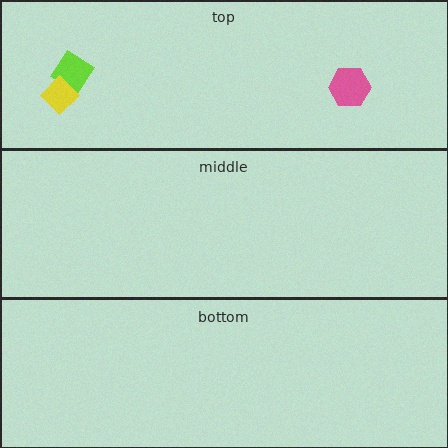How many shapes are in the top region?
3.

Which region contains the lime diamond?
The top region.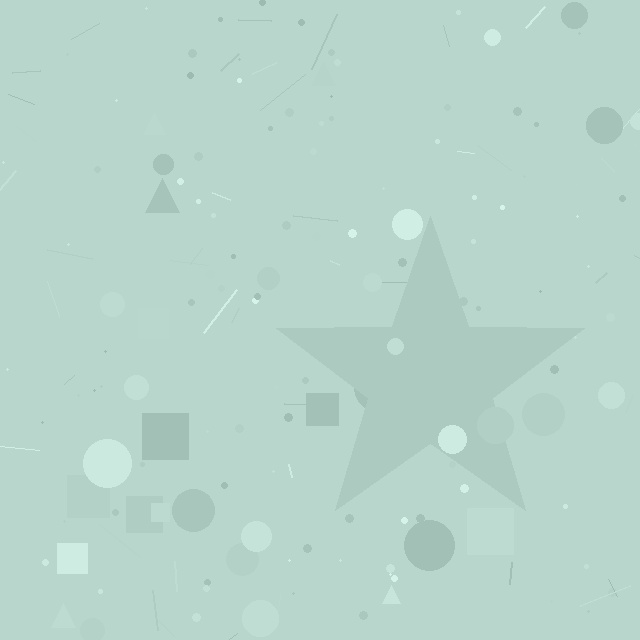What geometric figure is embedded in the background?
A star is embedded in the background.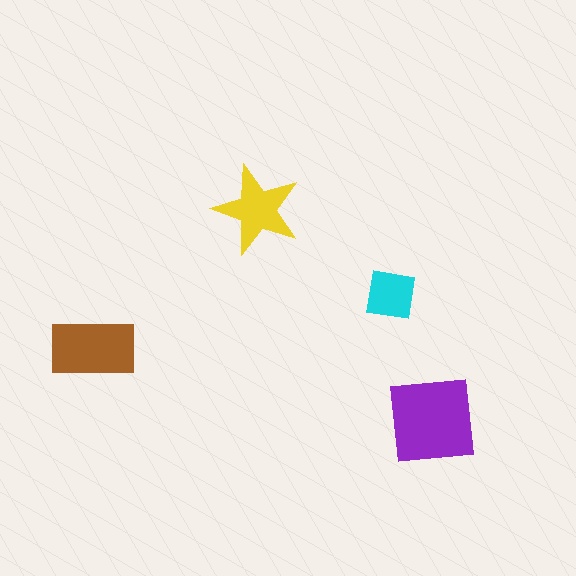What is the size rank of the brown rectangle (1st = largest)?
2nd.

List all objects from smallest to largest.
The cyan square, the yellow star, the brown rectangle, the purple square.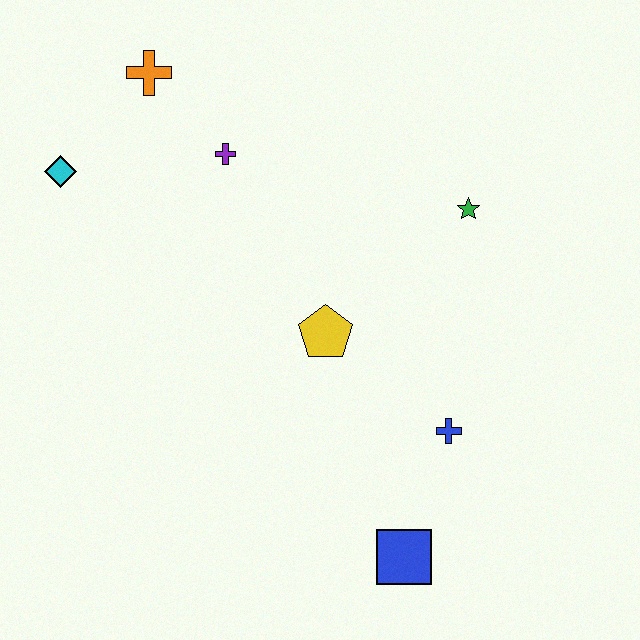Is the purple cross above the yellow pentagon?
Yes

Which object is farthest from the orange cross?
The blue square is farthest from the orange cross.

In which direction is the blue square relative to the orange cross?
The blue square is below the orange cross.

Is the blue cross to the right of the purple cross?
Yes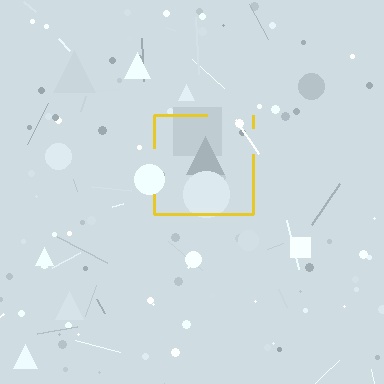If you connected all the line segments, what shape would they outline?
They would outline a square.